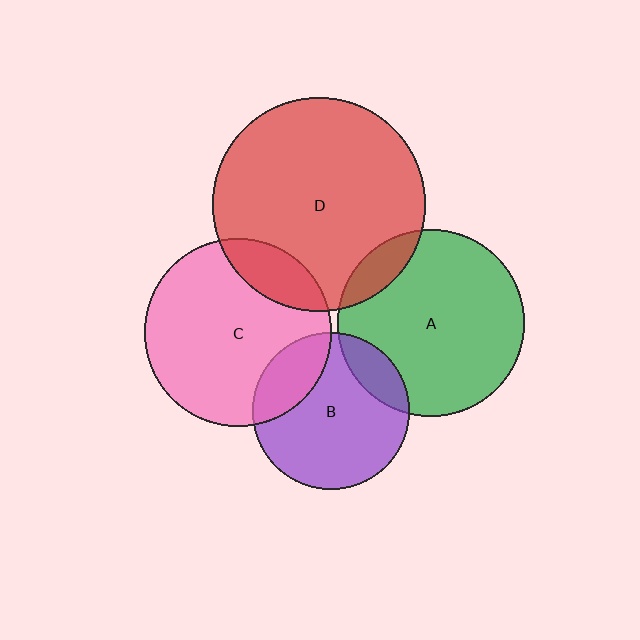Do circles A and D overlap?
Yes.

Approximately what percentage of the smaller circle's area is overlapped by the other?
Approximately 10%.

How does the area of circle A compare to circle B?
Approximately 1.4 times.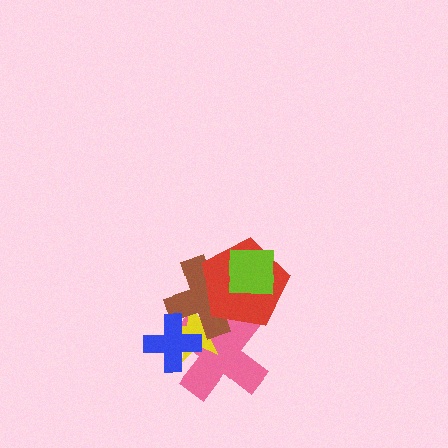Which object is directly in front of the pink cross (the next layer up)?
The yellow star is directly in front of the pink cross.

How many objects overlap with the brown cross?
5 objects overlap with the brown cross.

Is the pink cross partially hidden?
Yes, it is partially covered by another shape.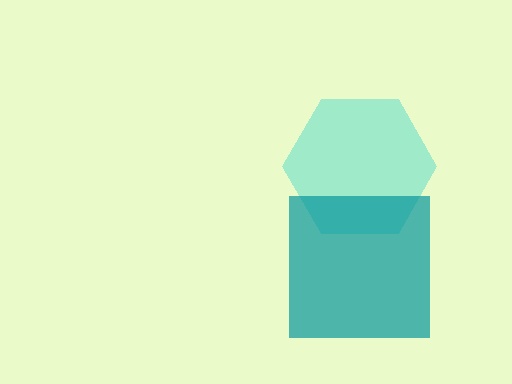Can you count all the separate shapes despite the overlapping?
Yes, there are 2 separate shapes.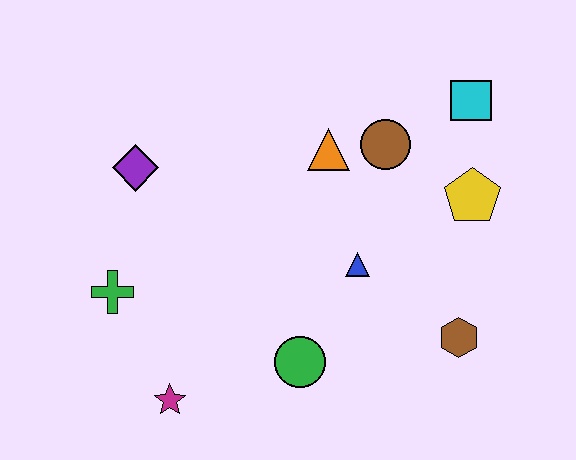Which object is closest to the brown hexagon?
The blue triangle is closest to the brown hexagon.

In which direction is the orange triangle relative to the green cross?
The orange triangle is to the right of the green cross.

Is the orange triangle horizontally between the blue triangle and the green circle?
Yes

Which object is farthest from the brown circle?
The magenta star is farthest from the brown circle.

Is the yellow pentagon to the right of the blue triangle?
Yes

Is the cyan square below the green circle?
No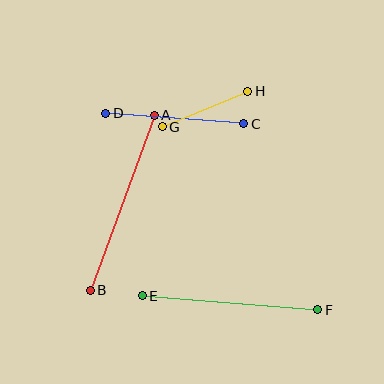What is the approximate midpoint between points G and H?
The midpoint is at approximately (205, 109) pixels.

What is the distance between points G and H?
The distance is approximately 93 pixels.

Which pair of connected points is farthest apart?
Points A and B are farthest apart.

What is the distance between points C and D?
The distance is approximately 139 pixels.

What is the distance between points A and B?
The distance is approximately 186 pixels.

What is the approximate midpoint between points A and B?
The midpoint is at approximately (122, 203) pixels.